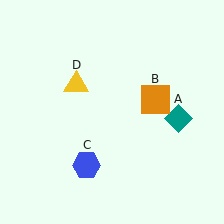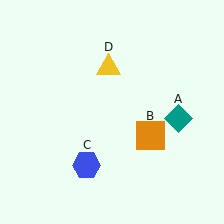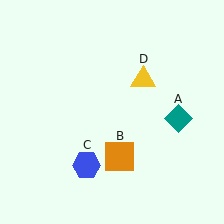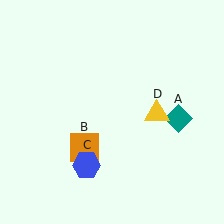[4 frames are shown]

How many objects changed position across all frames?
2 objects changed position: orange square (object B), yellow triangle (object D).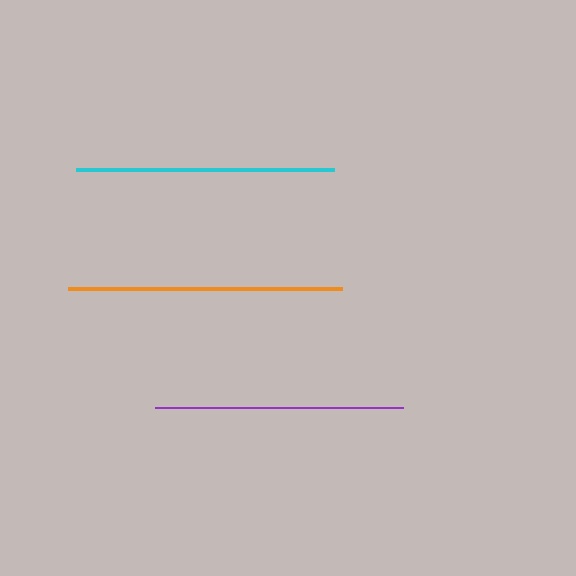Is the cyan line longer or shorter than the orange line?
The orange line is longer than the cyan line.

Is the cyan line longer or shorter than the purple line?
The cyan line is longer than the purple line.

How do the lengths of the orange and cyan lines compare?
The orange and cyan lines are approximately the same length.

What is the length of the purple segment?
The purple segment is approximately 248 pixels long.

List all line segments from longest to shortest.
From longest to shortest: orange, cyan, purple.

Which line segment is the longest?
The orange line is the longest at approximately 275 pixels.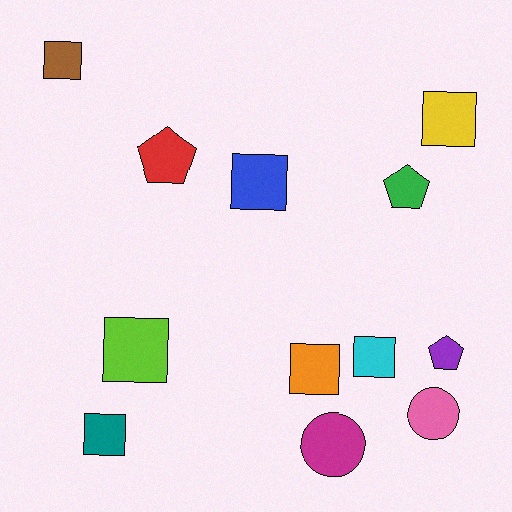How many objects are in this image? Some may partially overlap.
There are 12 objects.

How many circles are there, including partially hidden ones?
There are 2 circles.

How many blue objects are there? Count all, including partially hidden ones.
There is 1 blue object.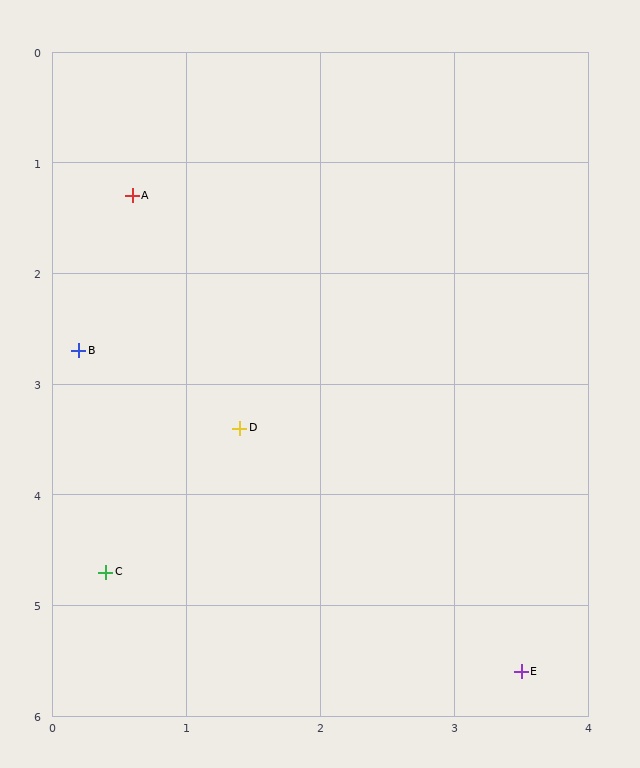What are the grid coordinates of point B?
Point B is at approximately (0.2, 2.7).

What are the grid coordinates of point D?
Point D is at approximately (1.4, 3.4).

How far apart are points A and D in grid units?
Points A and D are about 2.2 grid units apart.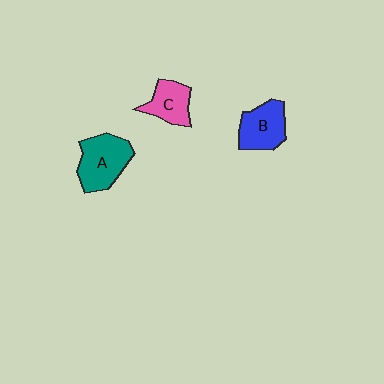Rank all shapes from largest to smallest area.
From largest to smallest: A (teal), B (blue), C (pink).